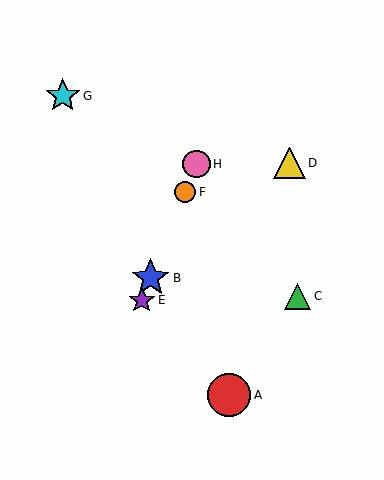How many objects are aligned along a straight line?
4 objects (B, E, F, H) are aligned along a straight line.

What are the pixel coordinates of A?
Object A is at (229, 395).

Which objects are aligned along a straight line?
Objects B, E, F, H are aligned along a straight line.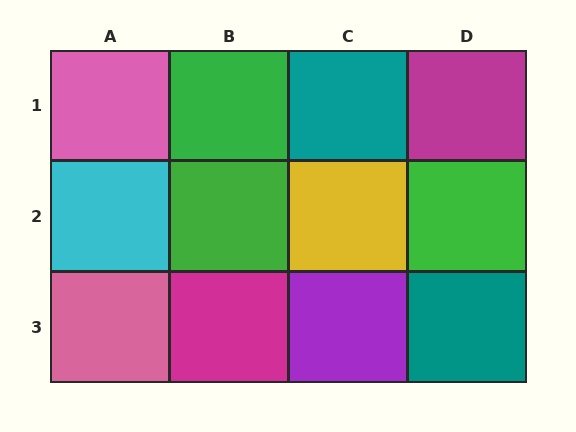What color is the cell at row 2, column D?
Green.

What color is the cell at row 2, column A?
Cyan.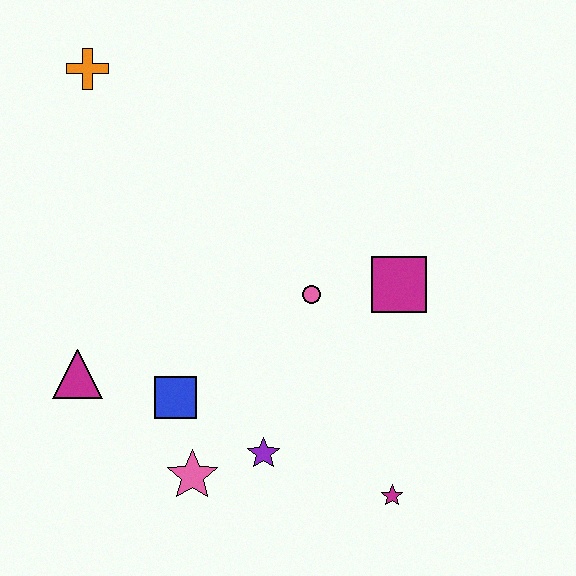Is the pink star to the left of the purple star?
Yes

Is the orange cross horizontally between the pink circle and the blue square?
No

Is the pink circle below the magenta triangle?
No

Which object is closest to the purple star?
The pink star is closest to the purple star.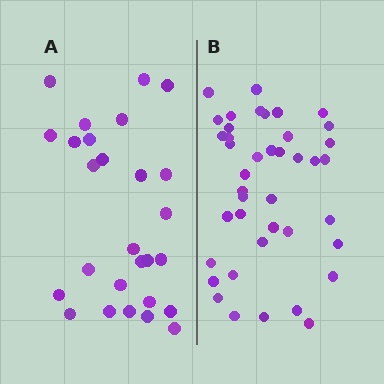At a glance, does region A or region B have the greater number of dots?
Region B (the right region) has more dots.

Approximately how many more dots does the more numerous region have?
Region B has approximately 15 more dots than region A.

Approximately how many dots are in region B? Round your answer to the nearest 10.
About 40 dots. (The exact count is 41, which rounds to 40.)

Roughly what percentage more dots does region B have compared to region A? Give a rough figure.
About 50% more.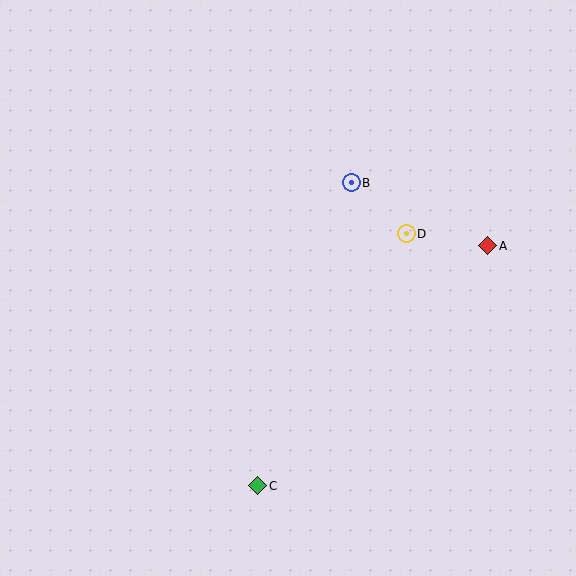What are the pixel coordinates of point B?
Point B is at (351, 183).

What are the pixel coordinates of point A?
Point A is at (488, 246).